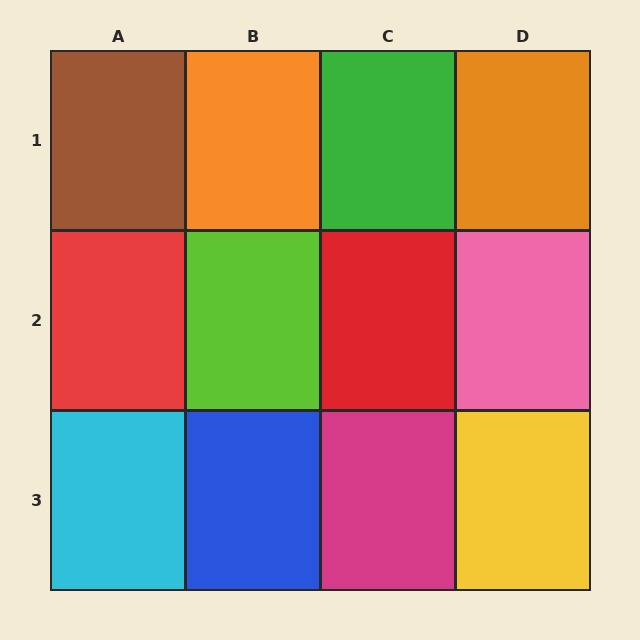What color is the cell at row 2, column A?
Red.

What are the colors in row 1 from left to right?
Brown, orange, green, orange.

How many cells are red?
2 cells are red.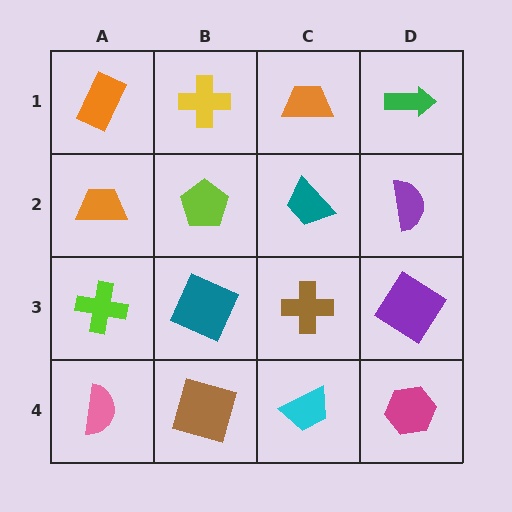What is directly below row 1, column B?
A lime pentagon.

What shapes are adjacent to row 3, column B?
A lime pentagon (row 2, column B), a brown square (row 4, column B), a lime cross (row 3, column A), a brown cross (row 3, column C).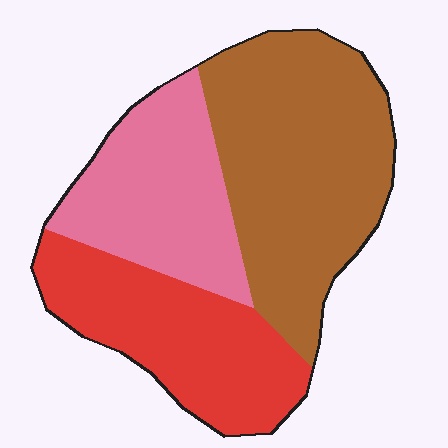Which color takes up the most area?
Brown, at roughly 45%.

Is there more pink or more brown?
Brown.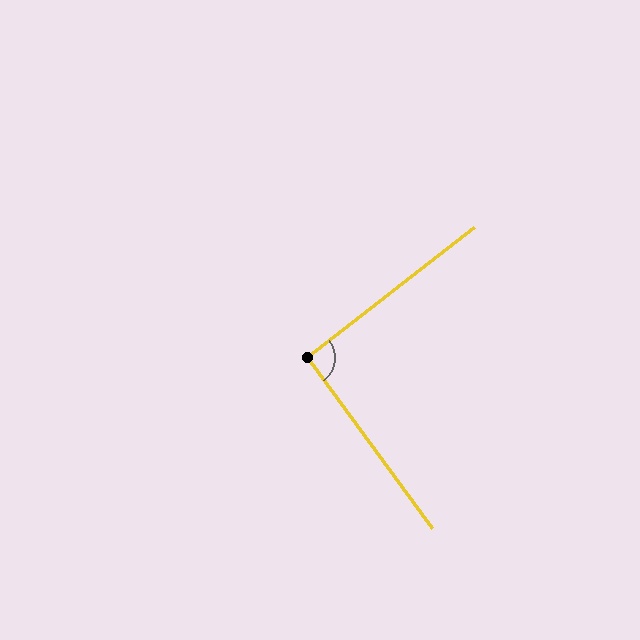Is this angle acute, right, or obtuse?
It is approximately a right angle.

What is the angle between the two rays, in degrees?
Approximately 91 degrees.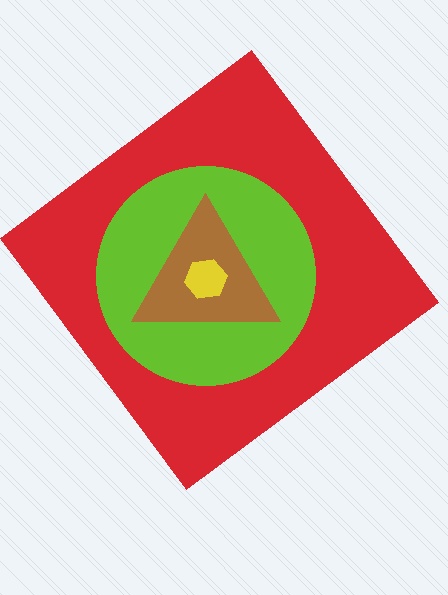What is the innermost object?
The yellow hexagon.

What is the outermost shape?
The red diamond.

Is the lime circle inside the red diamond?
Yes.